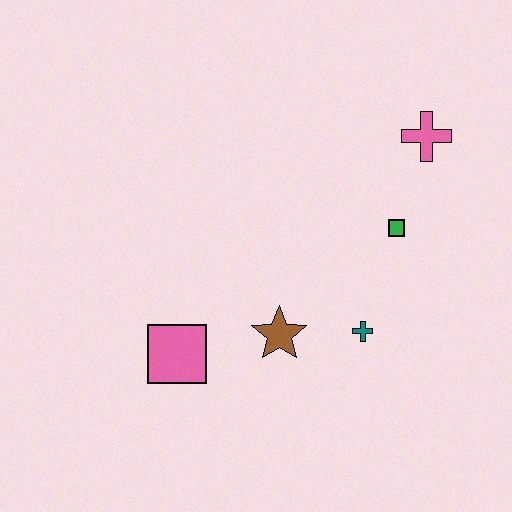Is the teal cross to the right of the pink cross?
No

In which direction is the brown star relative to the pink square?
The brown star is to the right of the pink square.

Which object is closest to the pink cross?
The green square is closest to the pink cross.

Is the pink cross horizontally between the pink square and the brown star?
No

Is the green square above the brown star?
Yes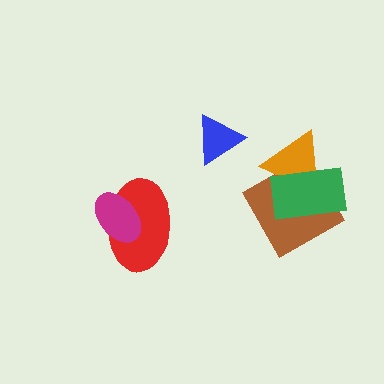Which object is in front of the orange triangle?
The green rectangle is in front of the orange triangle.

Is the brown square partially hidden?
Yes, it is partially covered by another shape.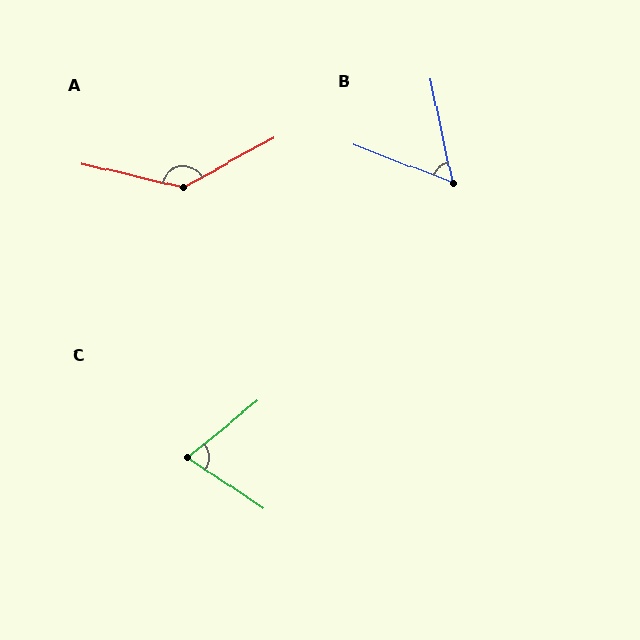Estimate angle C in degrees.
Approximately 73 degrees.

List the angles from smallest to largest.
B (57°), C (73°), A (138°).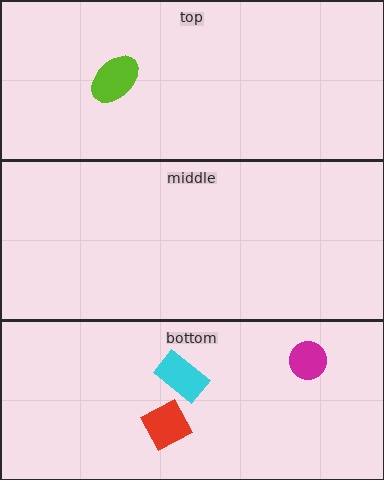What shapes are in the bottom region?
The magenta circle, the red square, the cyan rectangle.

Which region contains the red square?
The bottom region.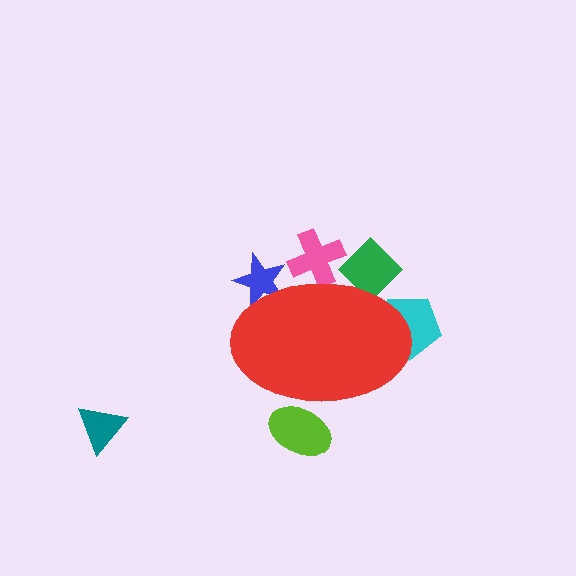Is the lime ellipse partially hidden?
Yes, the lime ellipse is partially hidden behind the red ellipse.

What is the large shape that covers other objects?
A red ellipse.